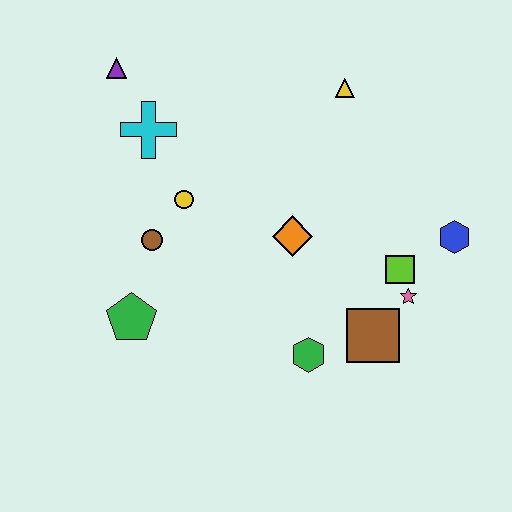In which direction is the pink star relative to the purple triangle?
The pink star is to the right of the purple triangle.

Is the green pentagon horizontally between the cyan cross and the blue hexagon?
No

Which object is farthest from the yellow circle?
The blue hexagon is farthest from the yellow circle.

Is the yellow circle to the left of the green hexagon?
Yes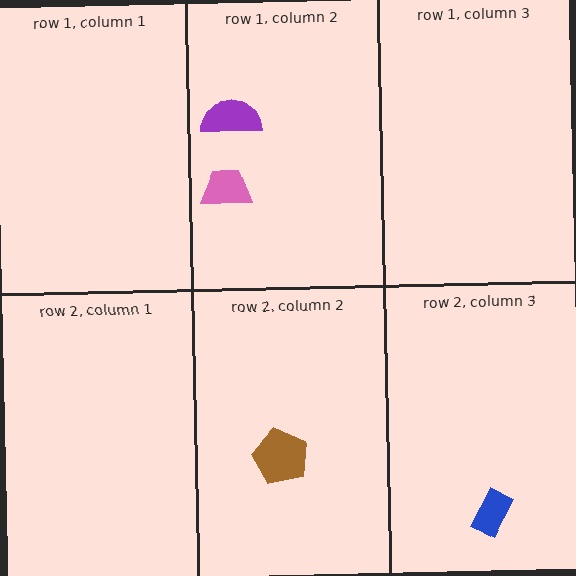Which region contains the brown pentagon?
The row 2, column 2 region.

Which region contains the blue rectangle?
The row 2, column 3 region.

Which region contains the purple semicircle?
The row 1, column 2 region.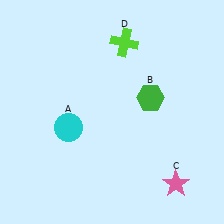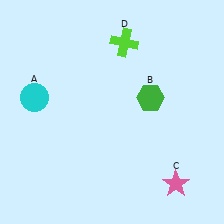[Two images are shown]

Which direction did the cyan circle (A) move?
The cyan circle (A) moved left.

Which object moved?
The cyan circle (A) moved left.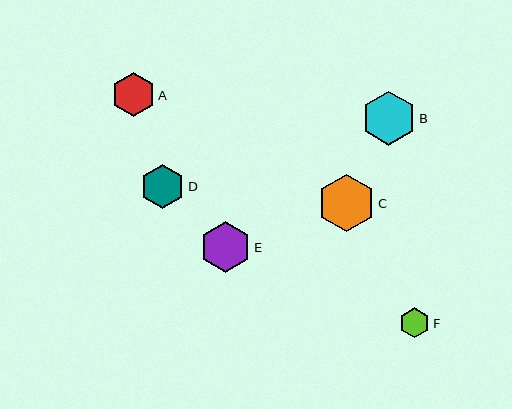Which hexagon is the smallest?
Hexagon F is the smallest with a size of approximately 30 pixels.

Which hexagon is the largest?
Hexagon C is the largest with a size of approximately 57 pixels.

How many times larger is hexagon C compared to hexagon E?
Hexagon C is approximately 1.1 times the size of hexagon E.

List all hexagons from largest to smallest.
From largest to smallest: C, B, E, D, A, F.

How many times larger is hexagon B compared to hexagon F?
Hexagon B is approximately 1.8 times the size of hexagon F.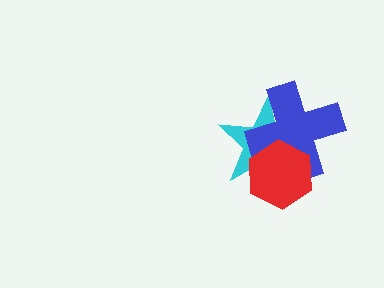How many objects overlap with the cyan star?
2 objects overlap with the cyan star.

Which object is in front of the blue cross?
The red hexagon is in front of the blue cross.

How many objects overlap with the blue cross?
2 objects overlap with the blue cross.